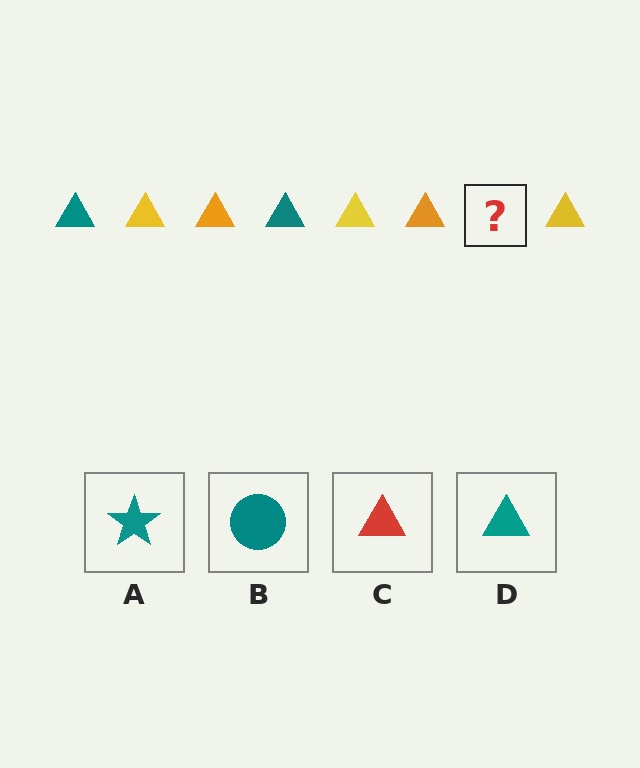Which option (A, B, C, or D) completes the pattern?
D.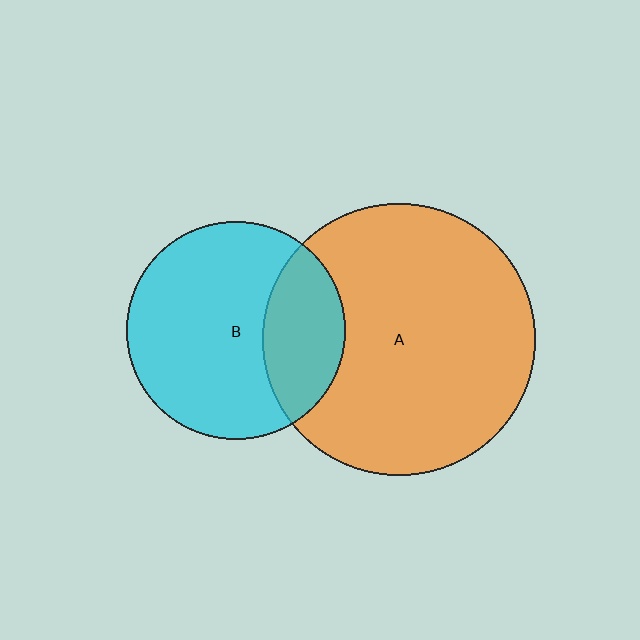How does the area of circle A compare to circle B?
Approximately 1.6 times.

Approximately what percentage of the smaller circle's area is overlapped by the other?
Approximately 30%.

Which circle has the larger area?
Circle A (orange).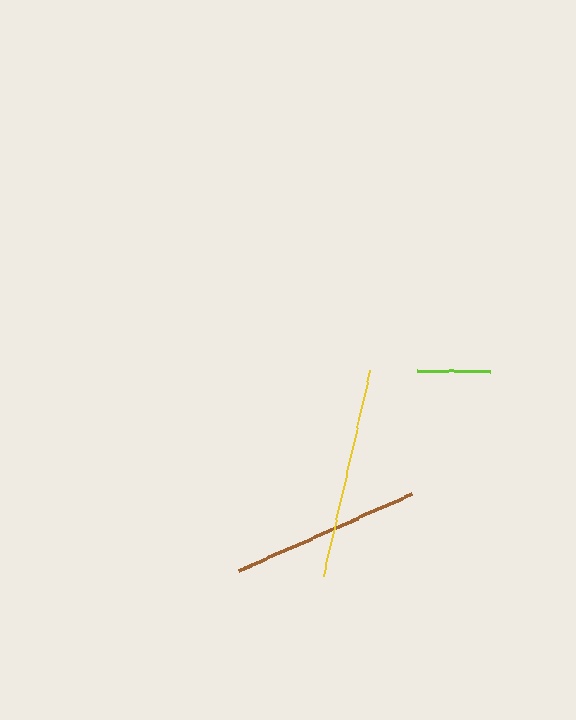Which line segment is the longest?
The yellow line is the longest at approximately 212 pixels.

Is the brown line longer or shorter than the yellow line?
The yellow line is longer than the brown line.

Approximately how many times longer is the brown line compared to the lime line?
The brown line is approximately 2.6 times the length of the lime line.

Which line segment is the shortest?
The lime line is the shortest at approximately 73 pixels.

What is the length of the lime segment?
The lime segment is approximately 73 pixels long.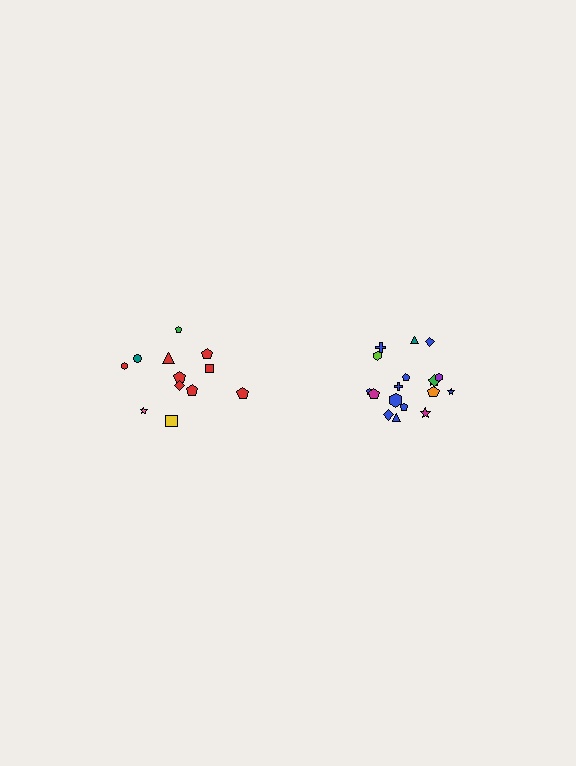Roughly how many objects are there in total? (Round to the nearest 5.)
Roughly 30 objects in total.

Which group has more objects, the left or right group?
The right group.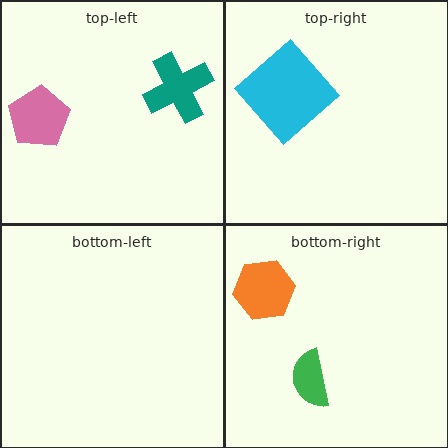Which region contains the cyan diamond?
The top-right region.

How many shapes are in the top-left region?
2.